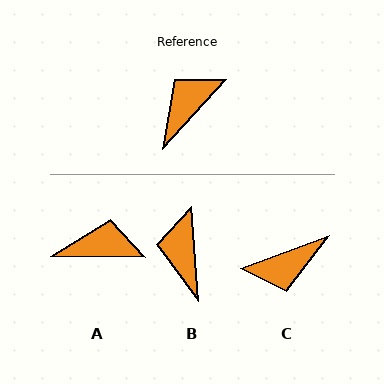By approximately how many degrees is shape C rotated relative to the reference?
Approximately 153 degrees counter-clockwise.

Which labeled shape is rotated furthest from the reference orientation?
C, about 153 degrees away.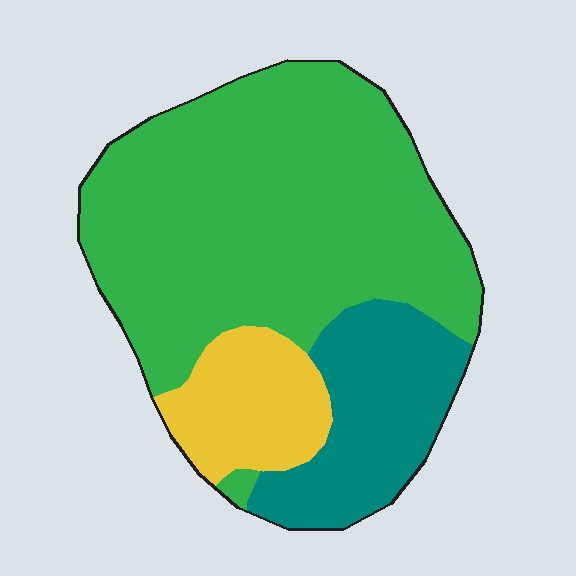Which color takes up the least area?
Yellow, at roughly 15%.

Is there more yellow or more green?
Green.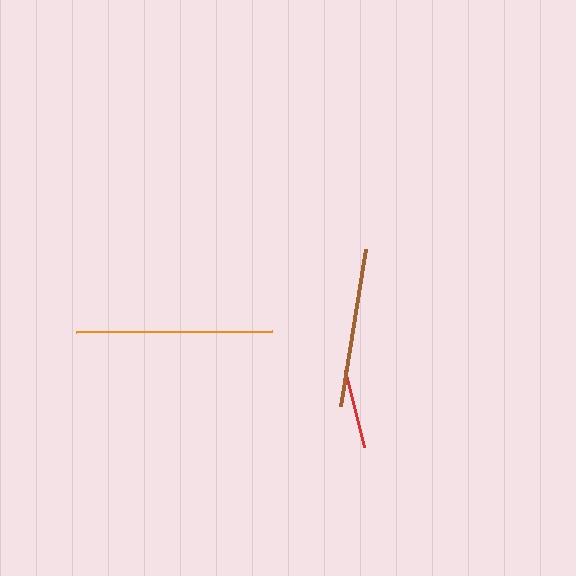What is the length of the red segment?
The red segment is approximately 80 pixels long.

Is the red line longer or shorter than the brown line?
The brown line is longer than the red line.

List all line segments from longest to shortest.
From longest to shortest: orange, brown, red.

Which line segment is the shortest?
The red line is the shortest at approximately 80 pixels.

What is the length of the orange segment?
The orange segment is approximately 196 pixels long.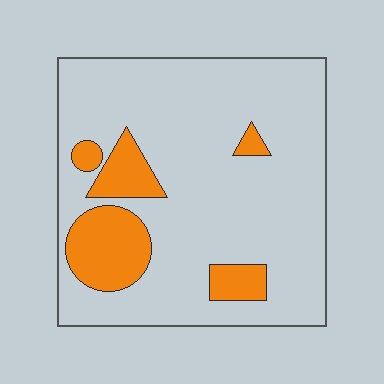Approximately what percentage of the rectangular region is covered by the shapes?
Approximately 15%.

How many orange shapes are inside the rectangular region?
5.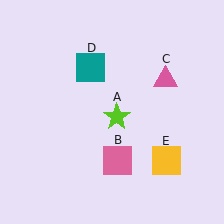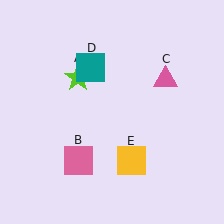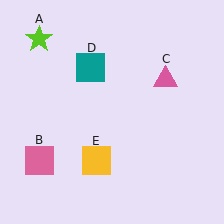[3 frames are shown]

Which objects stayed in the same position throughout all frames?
Pink triangle (object C) and teal square (object D) remained stationary.